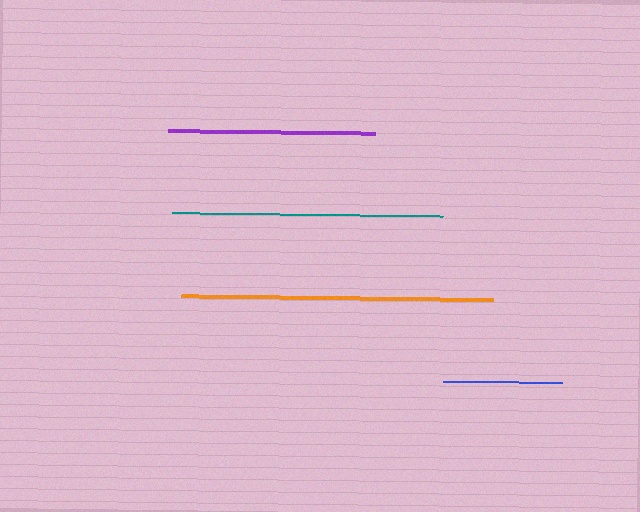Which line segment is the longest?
The orange line is the longest at approximately 313 pixels.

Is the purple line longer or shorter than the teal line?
The teal line is longer than the purple line.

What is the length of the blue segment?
The blue segment is approximately 119 pixels long.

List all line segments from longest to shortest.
From longest to shortest: orange, teal, purple, blue.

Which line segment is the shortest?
The blue line is the shortest at approximately 119 pixels.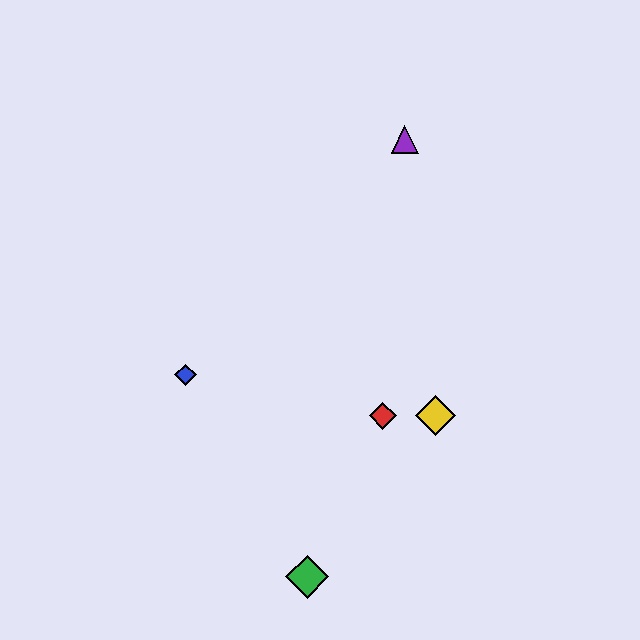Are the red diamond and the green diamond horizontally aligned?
No, the red diamond is at y≈416 and the green diamond is at y≈577.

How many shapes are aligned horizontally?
2 shapes (the red diamond, the yellow diamond) are aligned horizontally.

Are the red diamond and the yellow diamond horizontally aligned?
Yes, both are at y≈416.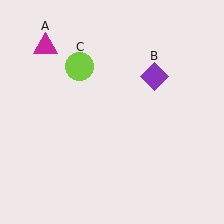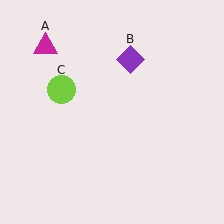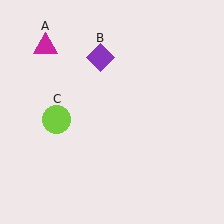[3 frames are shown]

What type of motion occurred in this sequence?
The purple diamond (object B), lime circle (object C) rotated counterclockwise around the center of the scene.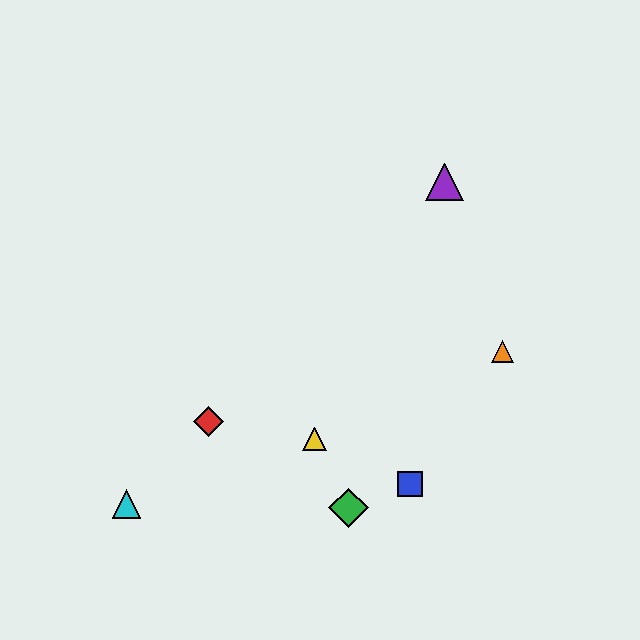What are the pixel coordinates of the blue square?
The blue square is at (410, 484).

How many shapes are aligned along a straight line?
3 shapes (the red diamond, the purple triangle, the cyan triangle) are aligned along a straight line.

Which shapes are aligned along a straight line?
The red diamond, the purple triangle, the cyan triangle are aligned along a straight line.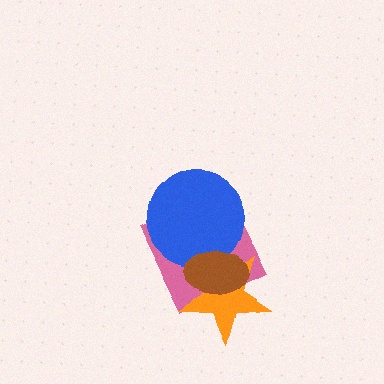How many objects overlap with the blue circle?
3 objects overlap with the blue circle.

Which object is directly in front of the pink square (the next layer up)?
The orange star is directly in front of the pink square.